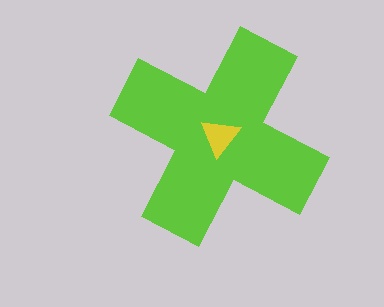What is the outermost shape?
The lime cross.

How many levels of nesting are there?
2.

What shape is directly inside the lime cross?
The yellow triangle.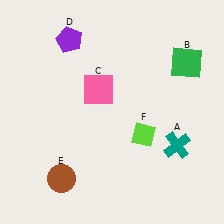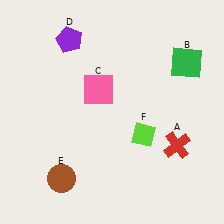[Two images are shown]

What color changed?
The cross (A) changed from teal in Image 1 to red in Image 2.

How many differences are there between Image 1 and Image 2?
There is 1 difference between the two images.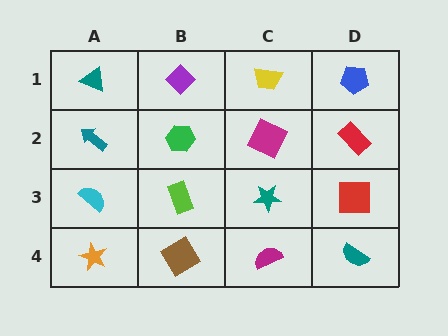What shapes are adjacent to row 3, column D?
A red rectangle (row 2, column D), a teal semicircle (row 4, column D), a teal star (row 3, column C).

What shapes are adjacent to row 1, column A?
A teal arrow (row 2, column A), a purple diamond (row 1, column B).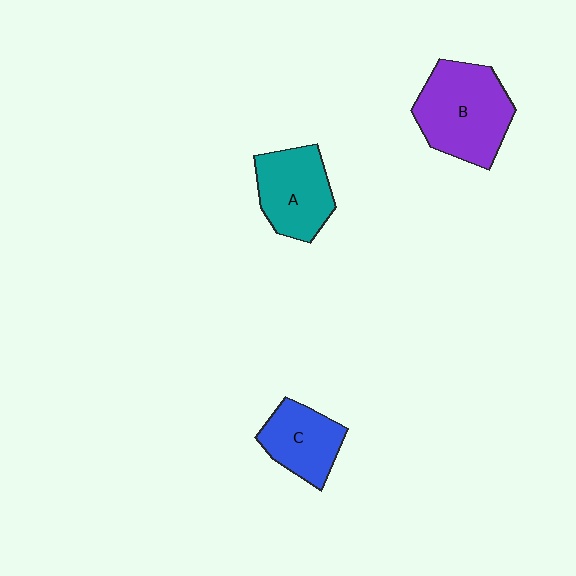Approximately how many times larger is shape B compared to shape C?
Approximately 1.6 times.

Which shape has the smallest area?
Shape C (blue).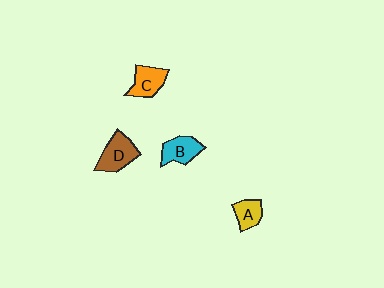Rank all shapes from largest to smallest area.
From largest to smallest: D (brown), C (orange), B (cyan), A (yellow).